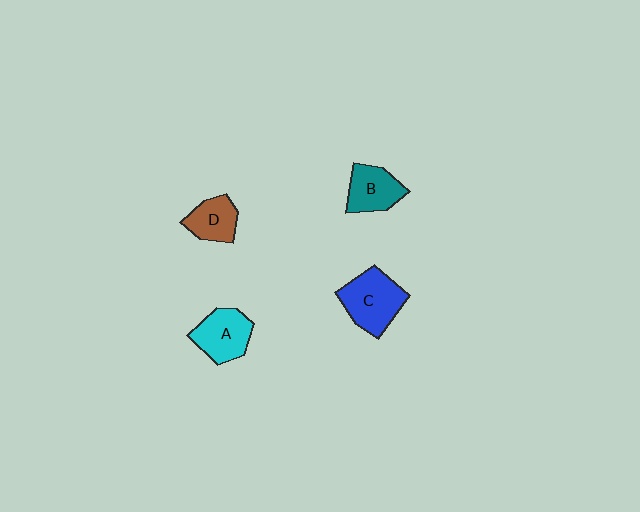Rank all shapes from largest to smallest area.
From largest to smallest: C (blue), A (cyan), B (teal), D (brown).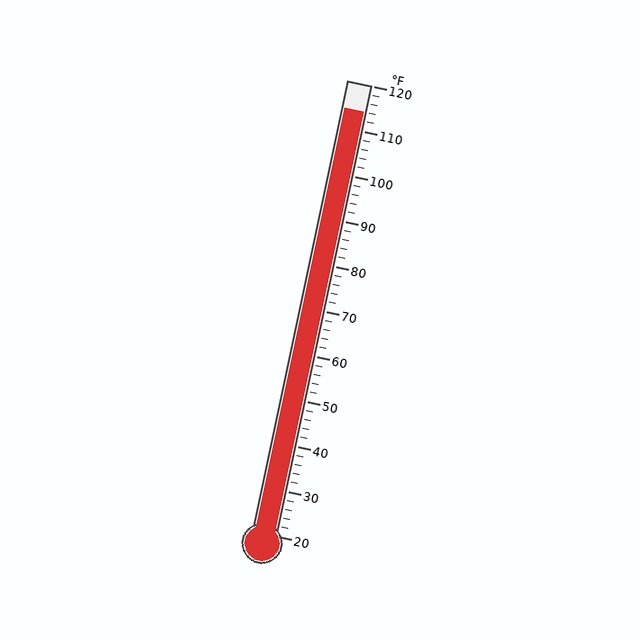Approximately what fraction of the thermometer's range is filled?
The thermometer is filled to approximately 95% of its range.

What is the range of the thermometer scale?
The thermometer scale ranges from 20°F to 120°F.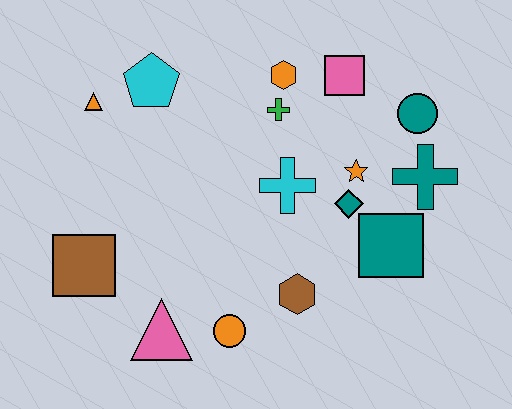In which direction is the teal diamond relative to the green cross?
The teal diamond is below the green cross.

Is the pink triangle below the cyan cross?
Yes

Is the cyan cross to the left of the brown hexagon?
Yes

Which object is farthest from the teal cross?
The brown square is farthest from the teal cross.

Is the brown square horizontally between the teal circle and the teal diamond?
No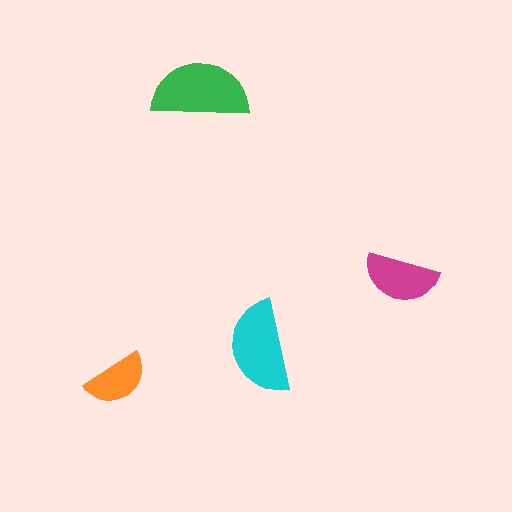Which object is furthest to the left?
The orange semicircle is leftmost.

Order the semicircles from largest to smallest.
the green one, the cyan one, the magenta one, the orange one.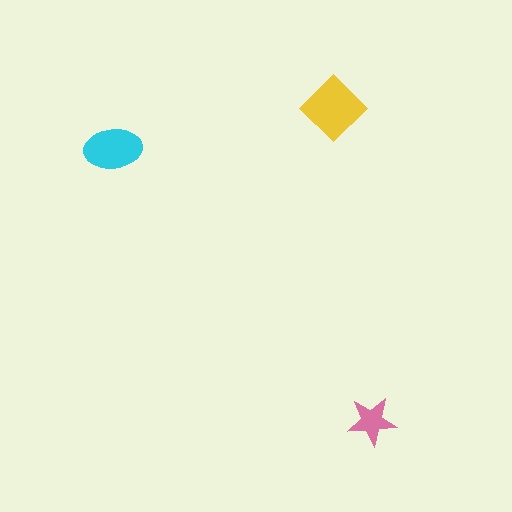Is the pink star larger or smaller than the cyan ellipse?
Smaller.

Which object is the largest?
The yellow diamond.